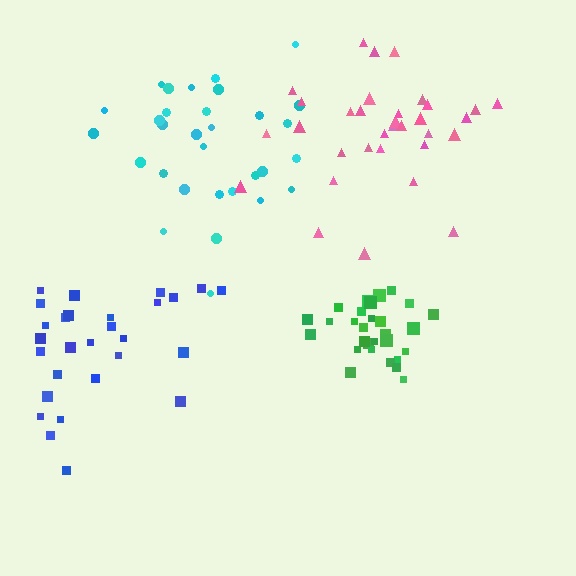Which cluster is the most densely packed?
Green.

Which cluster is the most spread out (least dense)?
Blue.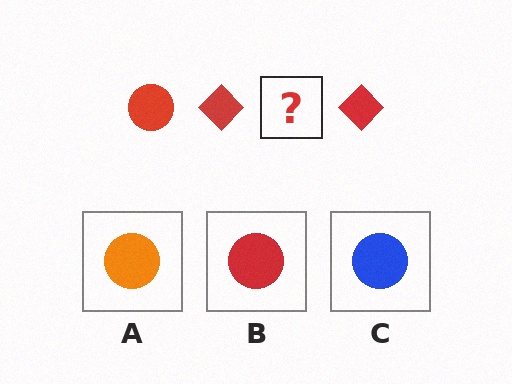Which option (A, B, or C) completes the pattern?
B.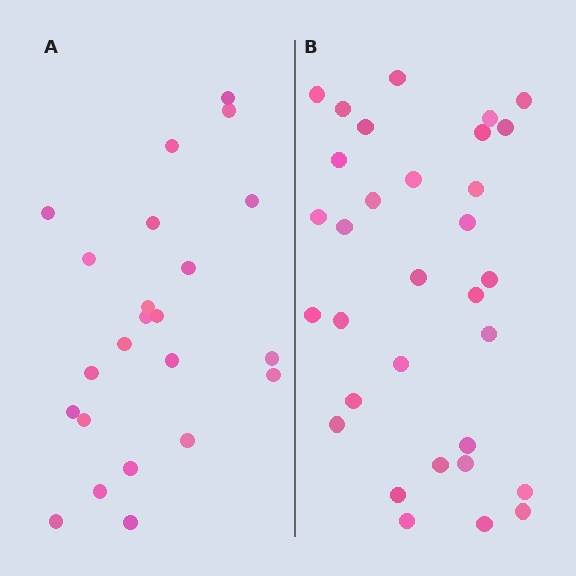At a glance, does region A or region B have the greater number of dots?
Region B (the right region) has more dots.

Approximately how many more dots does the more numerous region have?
Region B has roughly 8 or so more dots than region A.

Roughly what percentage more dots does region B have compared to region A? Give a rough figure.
About 40% more.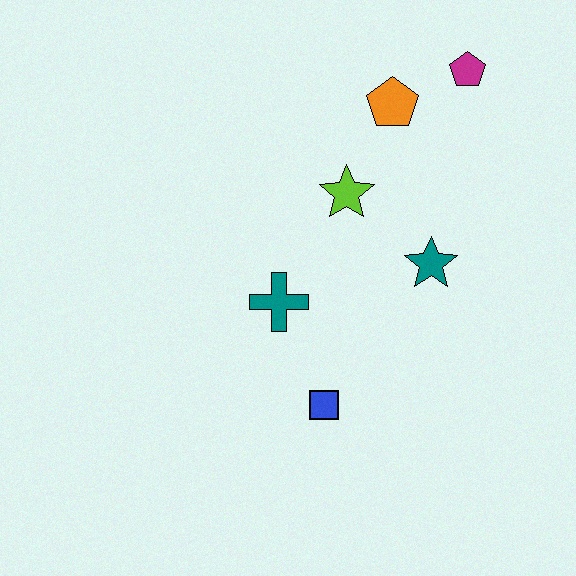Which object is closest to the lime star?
The orange pentagon is closest to the lime star.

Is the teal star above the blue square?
Yes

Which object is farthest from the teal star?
The magenta pentagon is farthest from the teal star.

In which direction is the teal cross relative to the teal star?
The teal cross is to the left of the teal star.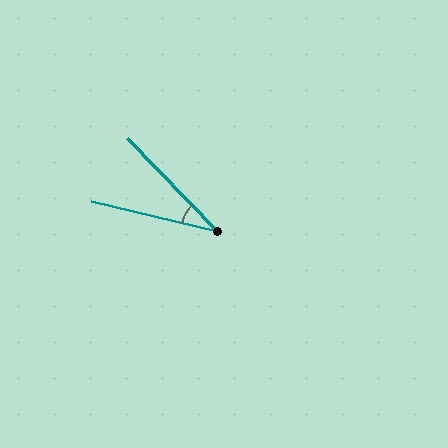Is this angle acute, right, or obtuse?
It is acute.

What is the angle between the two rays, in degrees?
Approximately 33 degrees.